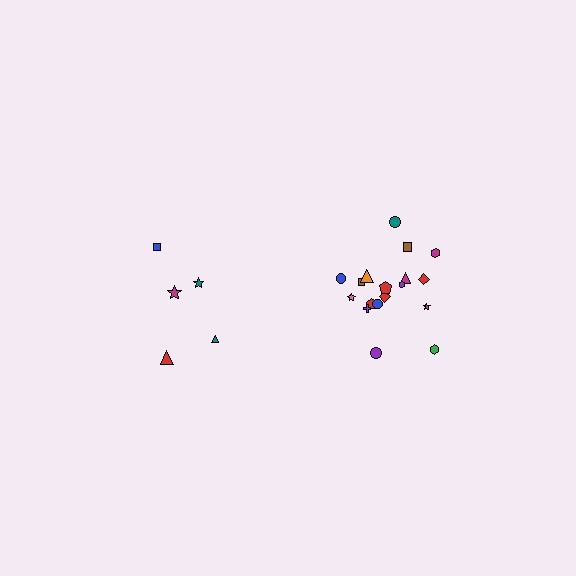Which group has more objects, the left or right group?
The right group.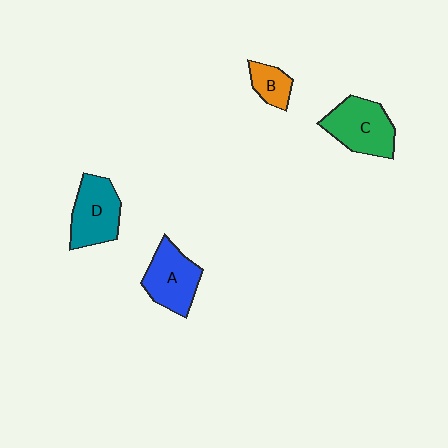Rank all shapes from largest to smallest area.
From largest to smallest: C (green), D (teal), A (blue), B (orange).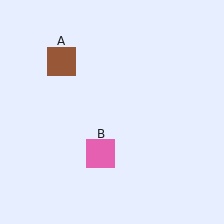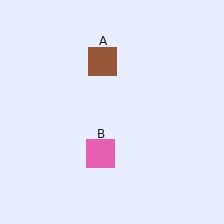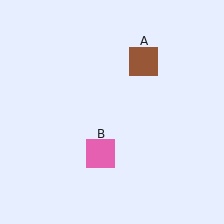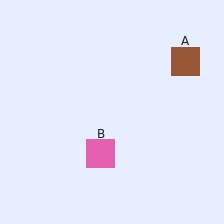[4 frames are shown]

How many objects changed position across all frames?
1 object changed position: brown square (object A).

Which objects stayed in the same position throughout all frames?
Pink square (object B) remained stationary.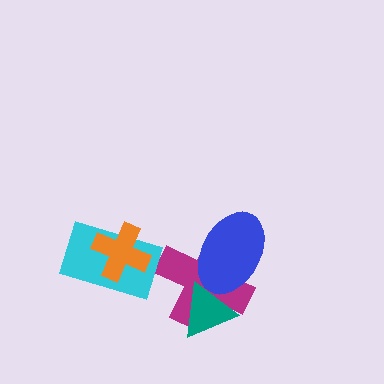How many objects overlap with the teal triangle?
2 objects overlap with the teal triangle.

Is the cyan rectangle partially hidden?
Yes, it is partially covered by another shape.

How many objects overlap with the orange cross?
1 object overlaps with the orange cross.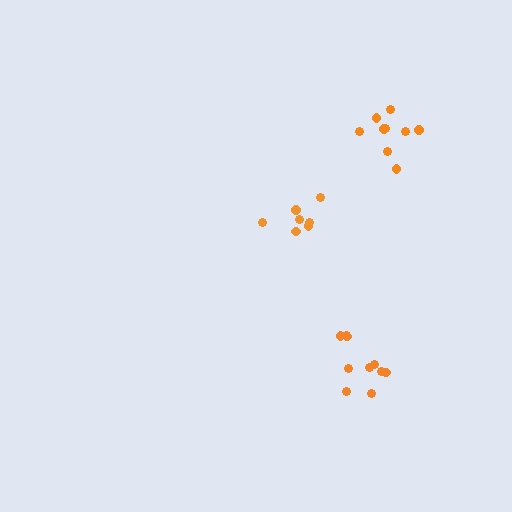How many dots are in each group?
Group 1: 7 dots, Group 2: 9 dots, Group 3: 10 dots (26 total).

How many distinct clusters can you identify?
There are 3 distinct clusters.